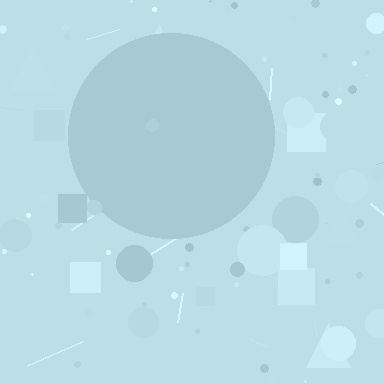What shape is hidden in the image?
A circle is hidden in the image.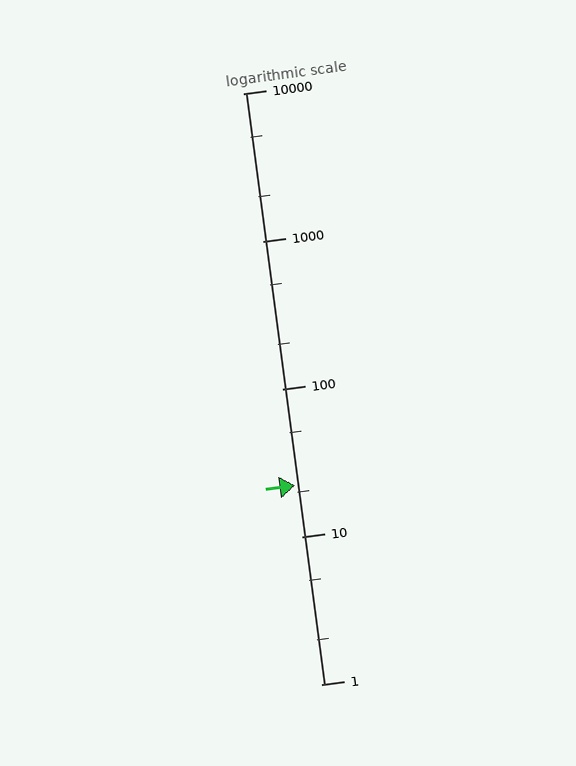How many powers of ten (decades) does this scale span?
The scale spans 4 decades, from 1 to 10000.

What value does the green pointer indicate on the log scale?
The pointer indicates approximately 22.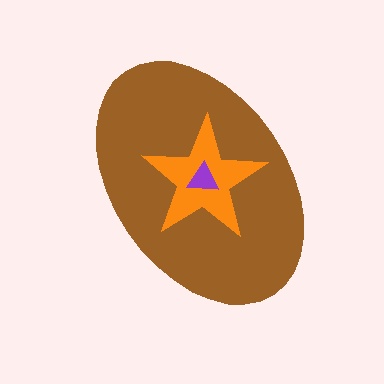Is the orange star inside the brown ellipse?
Yes.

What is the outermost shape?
The brown ellipse.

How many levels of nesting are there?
3.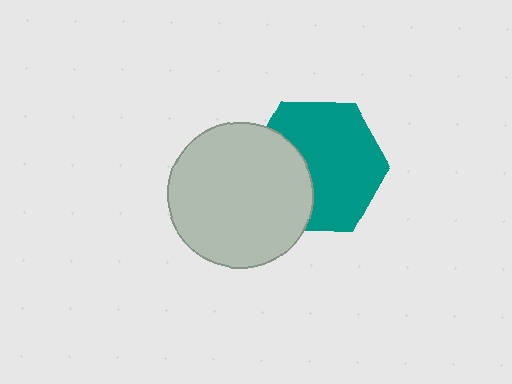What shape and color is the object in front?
The object in front is a light gray circle.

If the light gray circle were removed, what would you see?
You would see the complete teal hexagon.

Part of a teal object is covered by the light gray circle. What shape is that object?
It is a hexagon.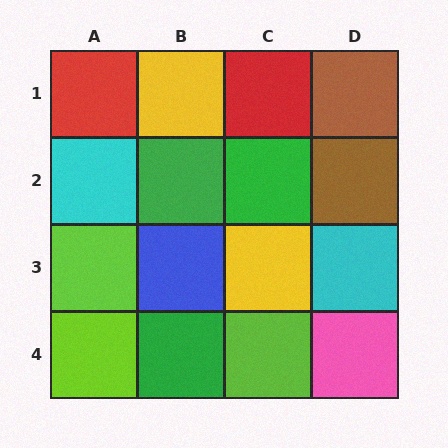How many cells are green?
3 cells are green.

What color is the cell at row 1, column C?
Red.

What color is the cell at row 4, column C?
Lime.